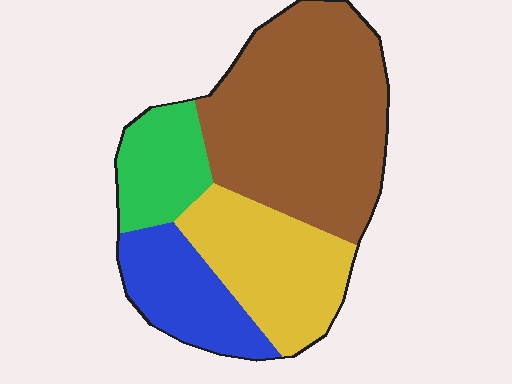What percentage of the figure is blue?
Blue covers around 15% of the figure.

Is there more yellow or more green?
Yellow.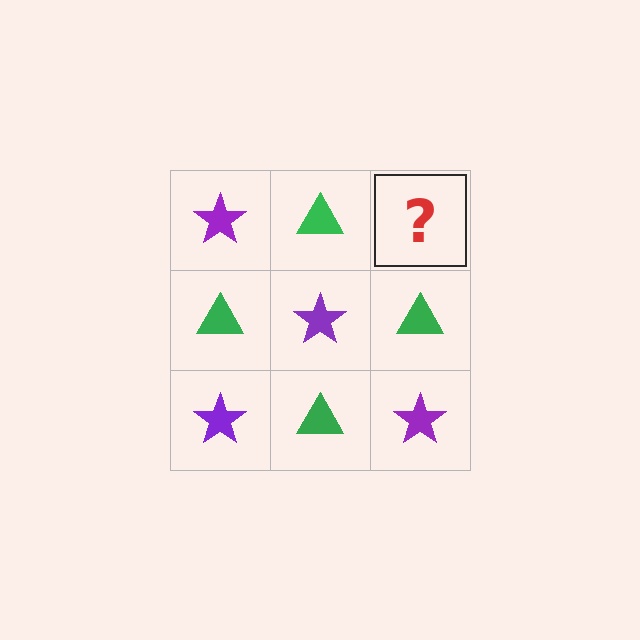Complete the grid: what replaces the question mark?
The question mark should be replaced with a purple star.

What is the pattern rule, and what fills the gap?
The rule is that it alternates purple star and green triangle in a checkerboard pattern. The gap should be filled with a purple star.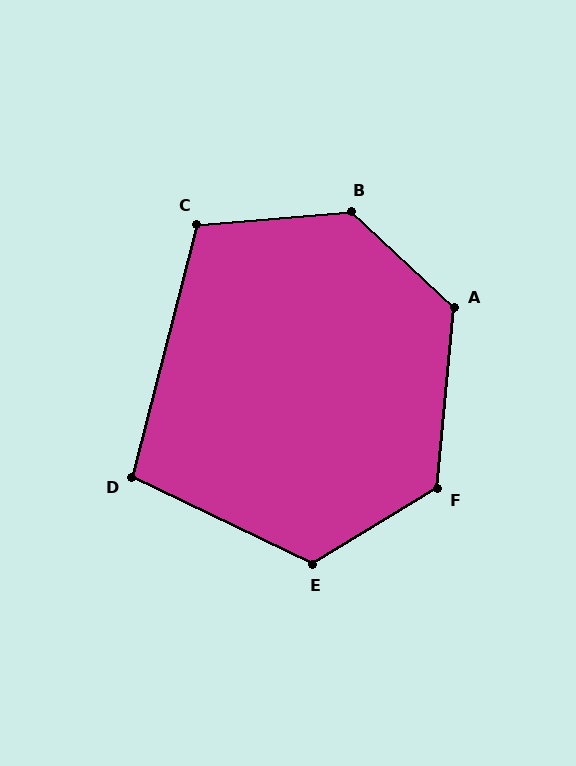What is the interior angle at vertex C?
Approximately 109 degrees (obtuse).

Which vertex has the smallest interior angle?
D, at approximately 101 degrees.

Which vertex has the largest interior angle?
B, at approximately 132 degrees.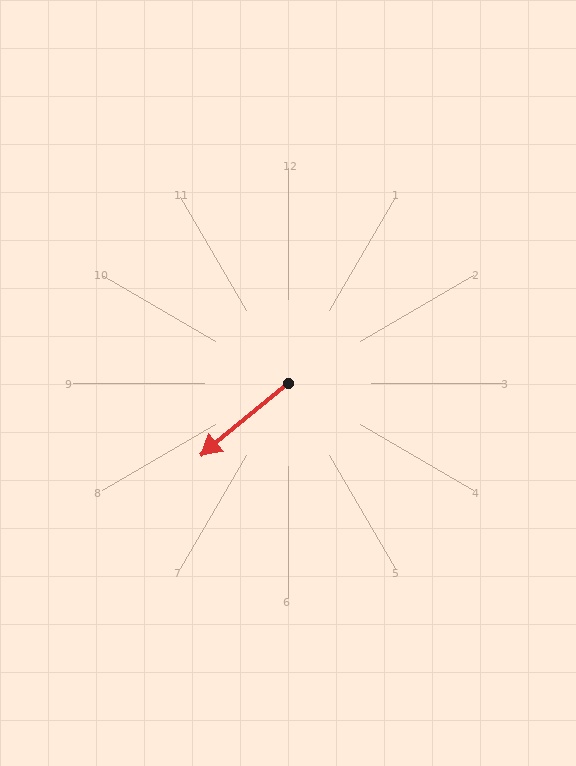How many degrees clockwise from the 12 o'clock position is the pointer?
Approximately 230 degrees.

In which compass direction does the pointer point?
Southwest.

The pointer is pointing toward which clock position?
Roughly 8 o'clock.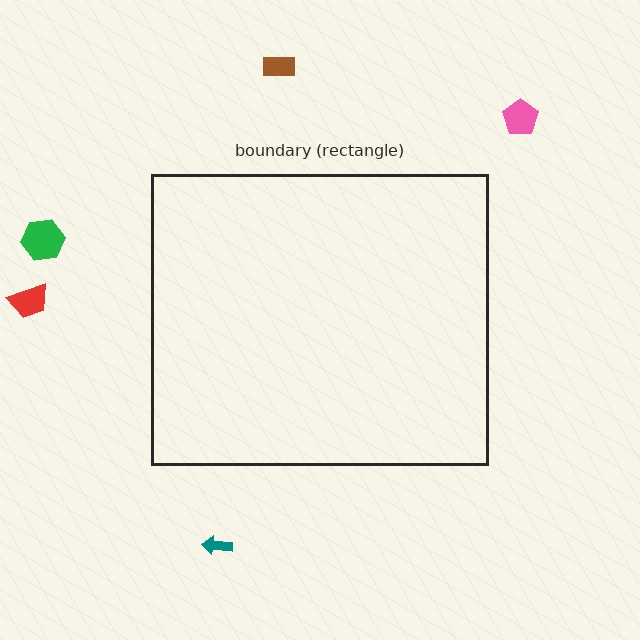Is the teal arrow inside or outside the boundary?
Outside.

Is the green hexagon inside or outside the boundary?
Outside.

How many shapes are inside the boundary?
0 inside, 5 outside.